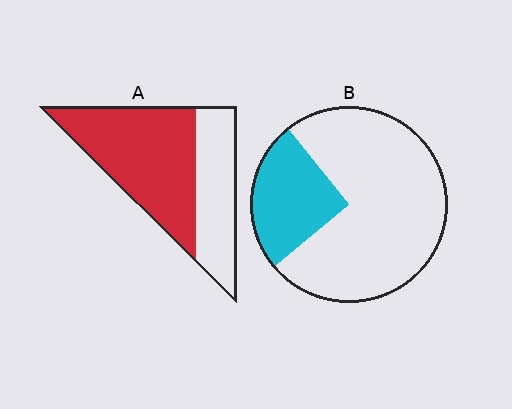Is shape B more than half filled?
No.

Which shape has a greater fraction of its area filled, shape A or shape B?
Shape A.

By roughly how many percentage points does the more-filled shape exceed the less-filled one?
By roughly 40 percentage points (A over B).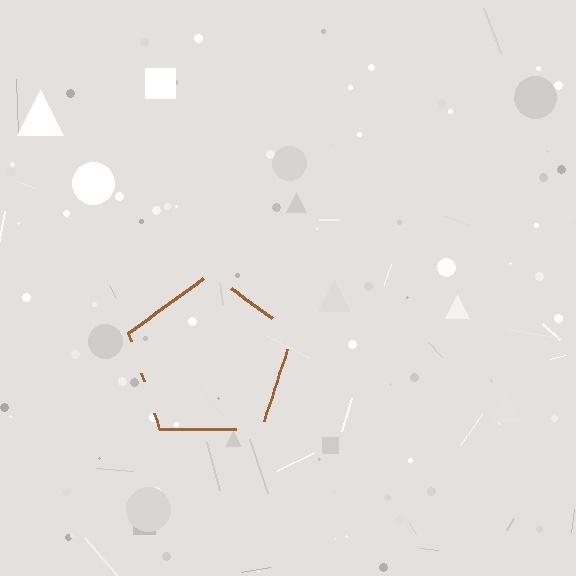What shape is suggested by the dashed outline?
The dashed outline suggests a pentagon.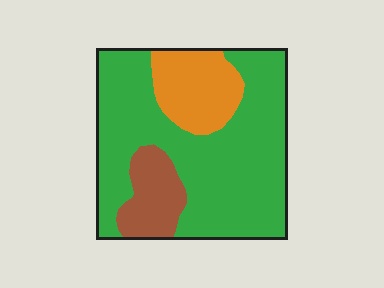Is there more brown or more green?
Green.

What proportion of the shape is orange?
Orange covers roughly 15% of the shape.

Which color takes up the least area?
Brown, at roughly 15%.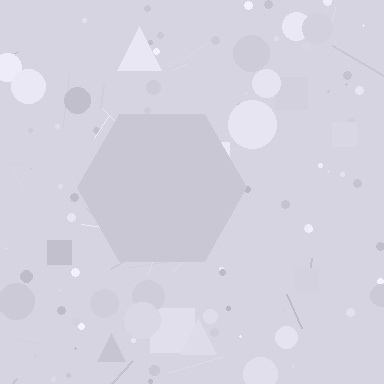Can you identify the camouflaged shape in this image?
The camouflaged shape is a hexagon.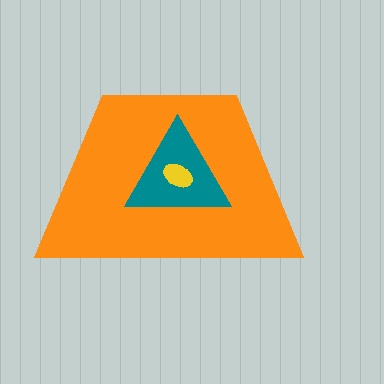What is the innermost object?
The yellow ellipse.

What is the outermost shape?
The orange trapezoid.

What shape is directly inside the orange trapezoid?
The teal triangle.